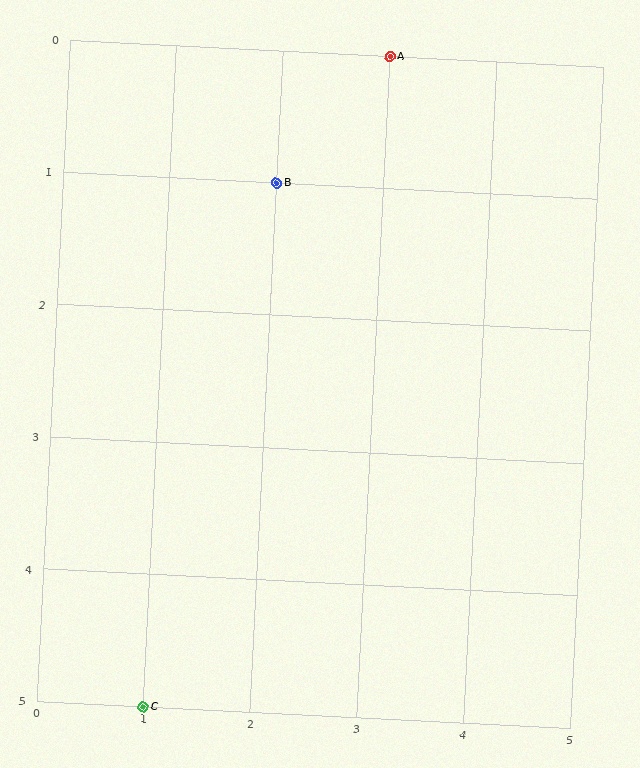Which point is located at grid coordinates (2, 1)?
Point B is at (2, 1).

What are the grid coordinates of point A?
Point A is at grid coordinates (3, 0).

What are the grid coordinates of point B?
Point B is at grid coordinates (2, 1).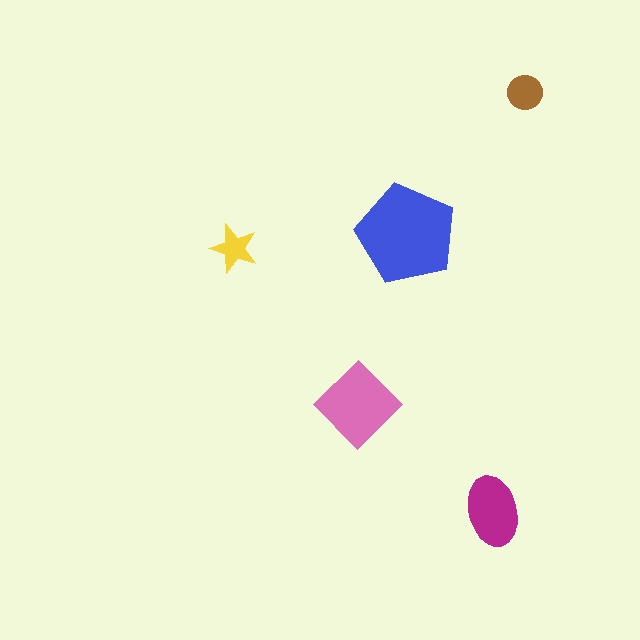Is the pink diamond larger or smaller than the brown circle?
Larger.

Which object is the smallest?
The yellow star.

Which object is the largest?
The blue pentagon.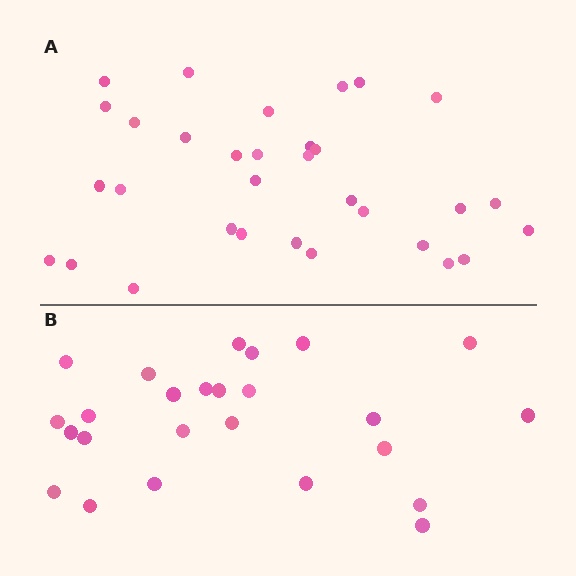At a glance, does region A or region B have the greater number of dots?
Region A (the top region) has more dots.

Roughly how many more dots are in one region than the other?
Region A has roughly 8 or so more dots than region B.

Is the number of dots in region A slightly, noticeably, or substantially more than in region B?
Region A has noticeably more, but not dramatically so. The ratio is roughly 1.3 to 1.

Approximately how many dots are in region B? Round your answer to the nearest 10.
About 20 dots. (The exact count is 25, which rounds to 20.)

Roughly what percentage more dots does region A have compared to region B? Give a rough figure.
About 30% more.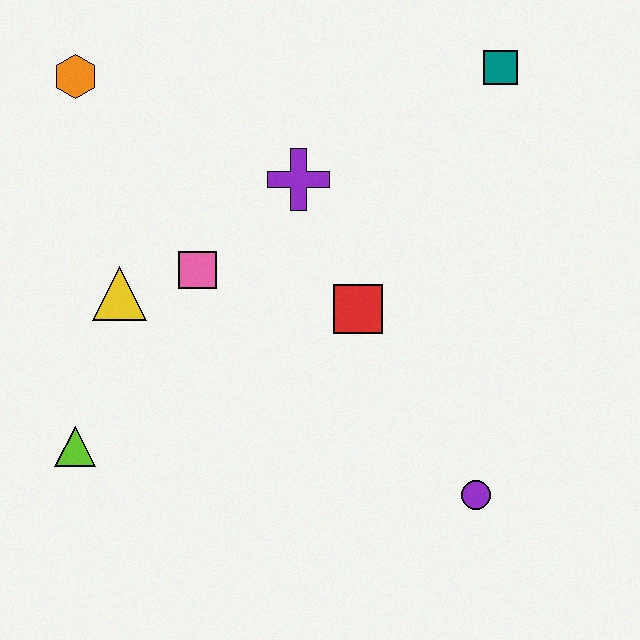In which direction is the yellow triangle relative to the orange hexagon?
The yellow triangle is below the orange hexagon.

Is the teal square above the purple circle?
Yes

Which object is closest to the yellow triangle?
The pink square is closest to the yellow triangle.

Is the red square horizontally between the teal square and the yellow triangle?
Yes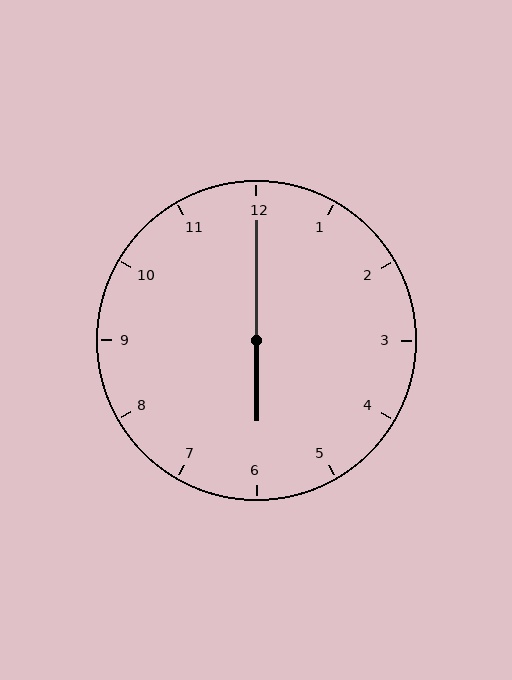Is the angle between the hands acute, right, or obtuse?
It is obtuse.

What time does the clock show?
6:00.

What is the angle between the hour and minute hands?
Approximately 180 degrees.